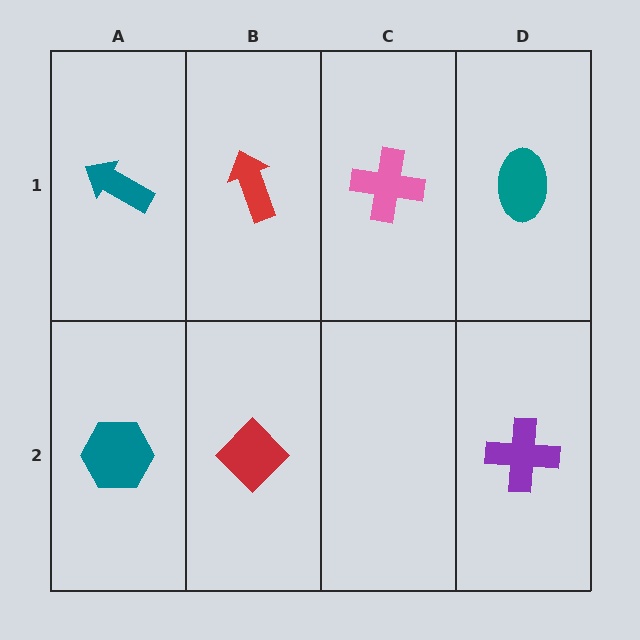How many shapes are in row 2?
3 shapes.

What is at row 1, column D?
A teal ellipse.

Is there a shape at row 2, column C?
No, that cell is empty.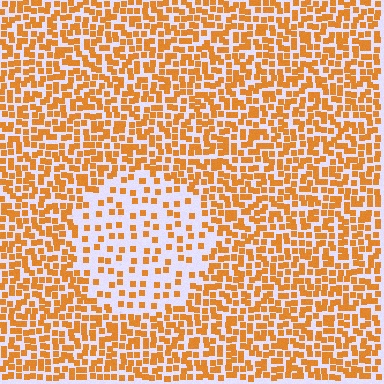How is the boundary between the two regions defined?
The boundary is defined by a change in element density (approximately 2.4x ratio). All elements are the same color, size, and shape.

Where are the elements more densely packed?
The elements are more densely packed outside the circle boundary.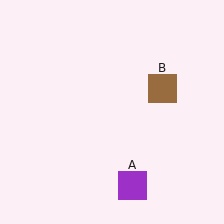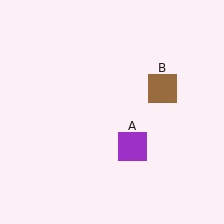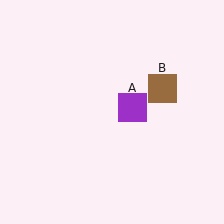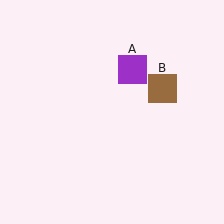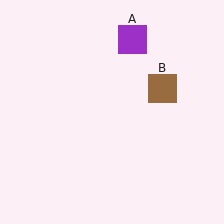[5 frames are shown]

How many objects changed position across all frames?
1 object changed position: purple square (object A).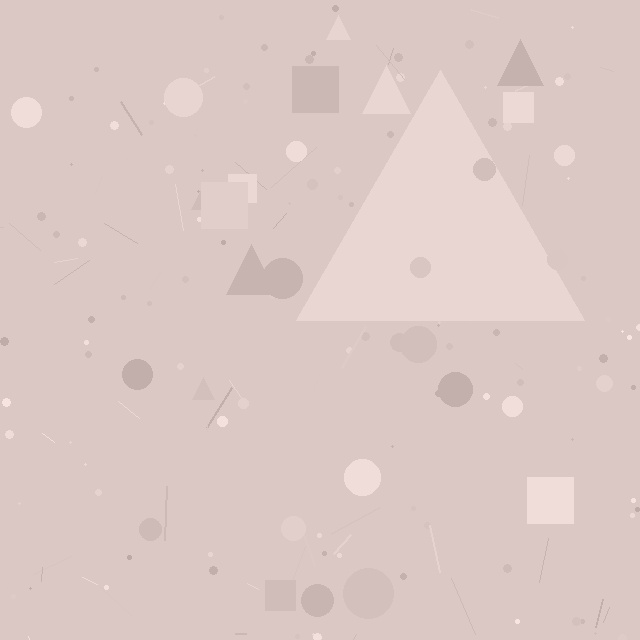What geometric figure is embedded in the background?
A triangle is embedded in the background.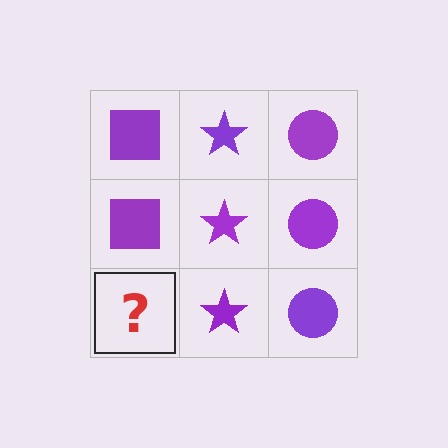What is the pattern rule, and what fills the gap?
The rule is that each column has a consistent shape. The gap should be filled with a purple square.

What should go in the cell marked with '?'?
The missing cell should contain a purple square.